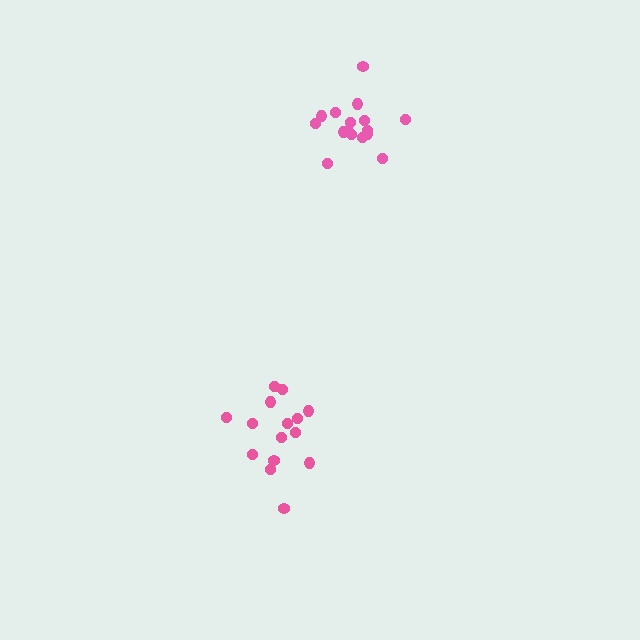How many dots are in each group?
Group 1: 16 dots, Group 2: 15 dots (31 total).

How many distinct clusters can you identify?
There are 2 distinct clusters.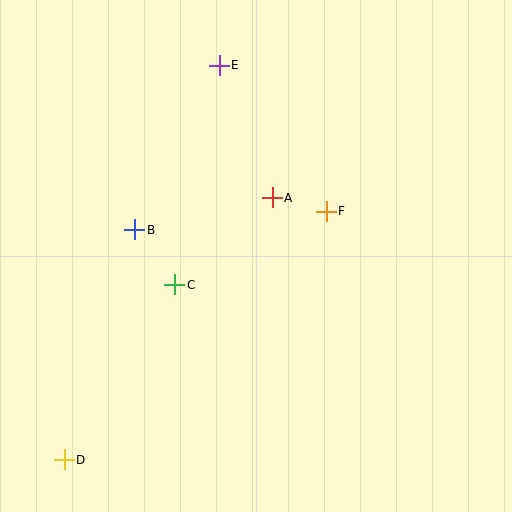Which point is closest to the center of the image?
Point A at (272, 198) is closest to the center.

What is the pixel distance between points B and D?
The distance between B and D is 241 pixels.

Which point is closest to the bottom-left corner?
Point D is closest to the bottom-left corner.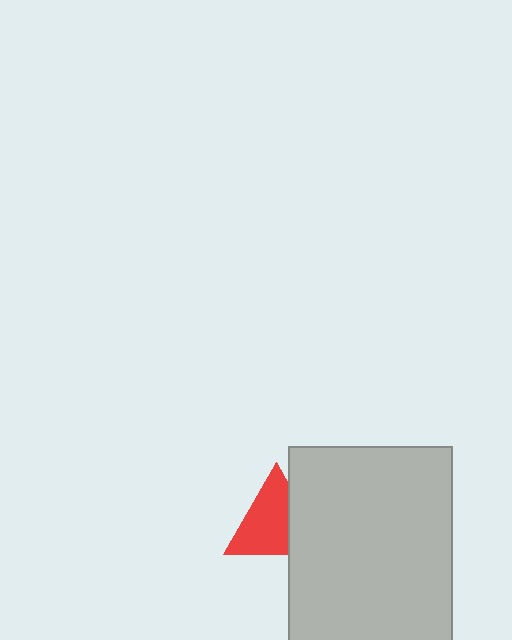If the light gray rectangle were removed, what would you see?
You would see the complete red triangle.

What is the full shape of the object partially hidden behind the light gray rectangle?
The partially hidden object is a red triangle.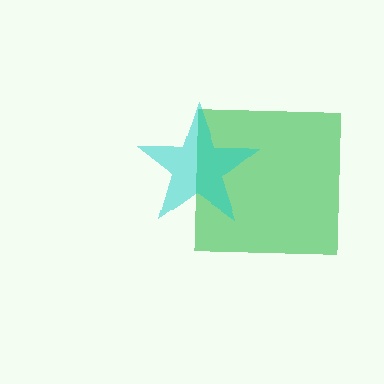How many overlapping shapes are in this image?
There are 2 overlapping shapes in the image.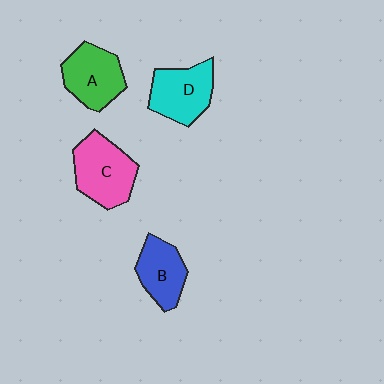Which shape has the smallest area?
Shape B (blue).